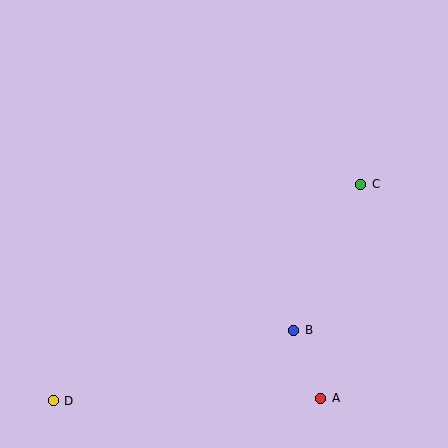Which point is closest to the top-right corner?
Point C is closest to the top-right corner.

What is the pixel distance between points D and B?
The distance between D and B is 250 pixels.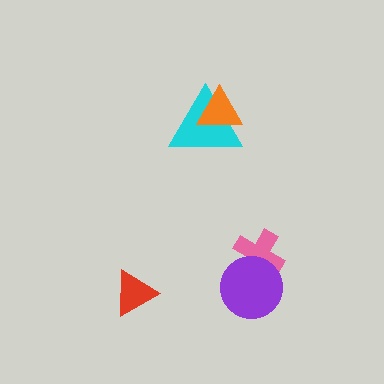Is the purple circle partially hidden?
No, no other shape covers it.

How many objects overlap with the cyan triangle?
1 object overlaps with the cyan triangle.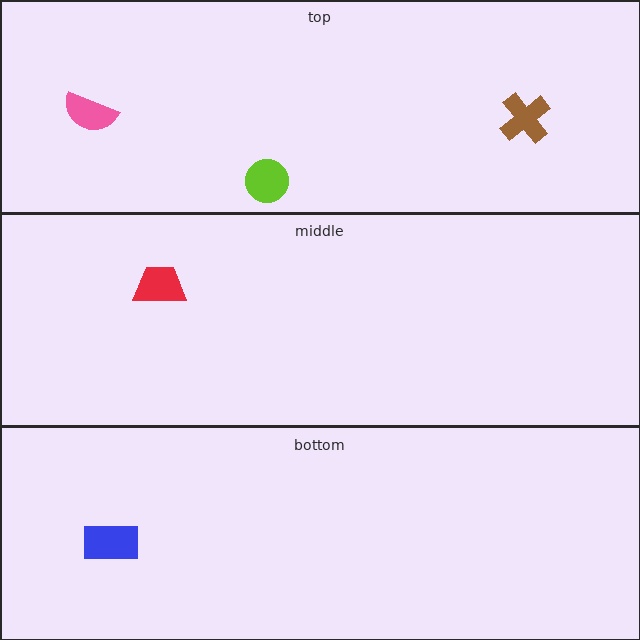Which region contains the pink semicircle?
The top region.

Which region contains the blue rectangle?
The bottom region.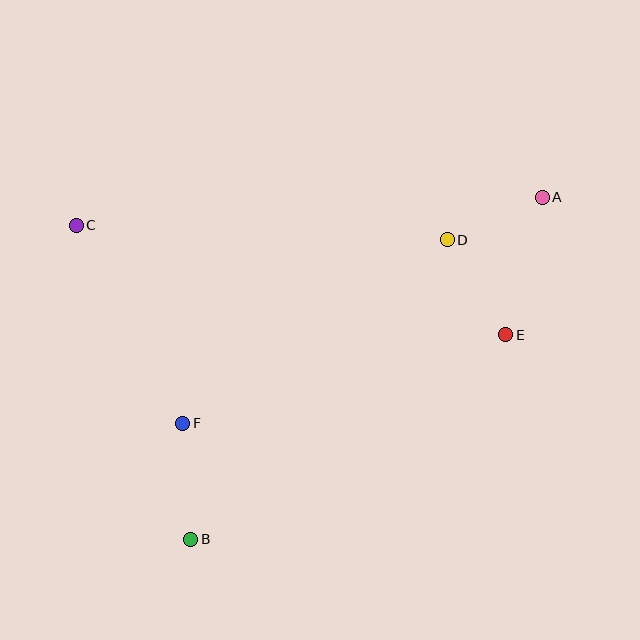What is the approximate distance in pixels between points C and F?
The distance between C and F is approximately 225 pixels.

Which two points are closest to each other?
Points A and D are closest to each other.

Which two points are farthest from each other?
Points A and B are farthest from each other.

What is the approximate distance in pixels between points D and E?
The distance between D and E is approximately 112 pixels.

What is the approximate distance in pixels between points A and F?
The distance between A and F is approximately 425 pixels.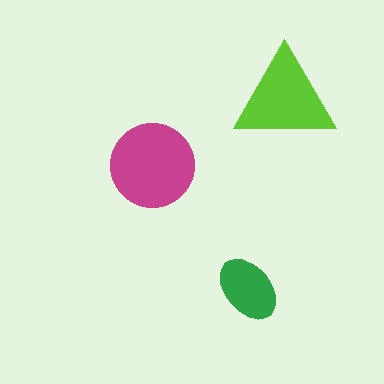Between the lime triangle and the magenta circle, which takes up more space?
The magenta circle.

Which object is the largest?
The magenta circle.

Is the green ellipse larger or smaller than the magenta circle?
Smaller.